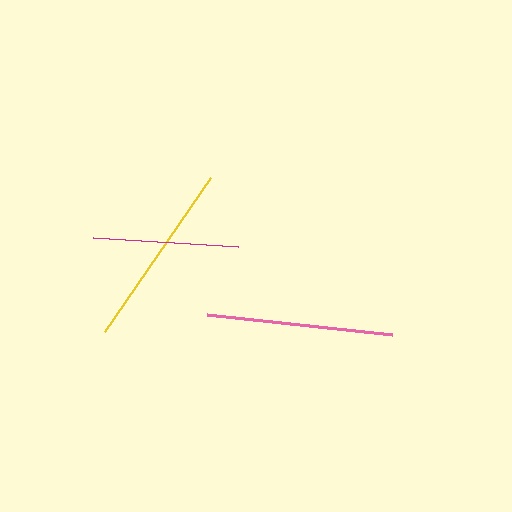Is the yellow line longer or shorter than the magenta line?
The yellow line is longer than the magenta line.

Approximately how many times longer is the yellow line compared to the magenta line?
The yellow line is approximately 1.3 times the length of the magenta line.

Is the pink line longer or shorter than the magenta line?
The pink line is longer than the magenta line.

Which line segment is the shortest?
The magenta line is the shortest at approximately 145 pixels.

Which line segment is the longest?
The yellow line is the longest at approximately 187 pixels.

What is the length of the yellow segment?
The yellow segment is approximately 187 pixels long.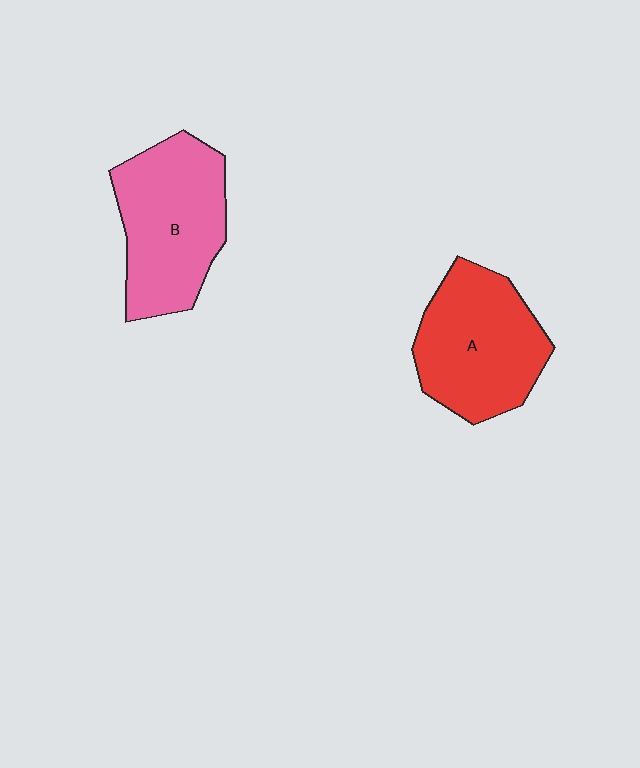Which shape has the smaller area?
Shape A (red).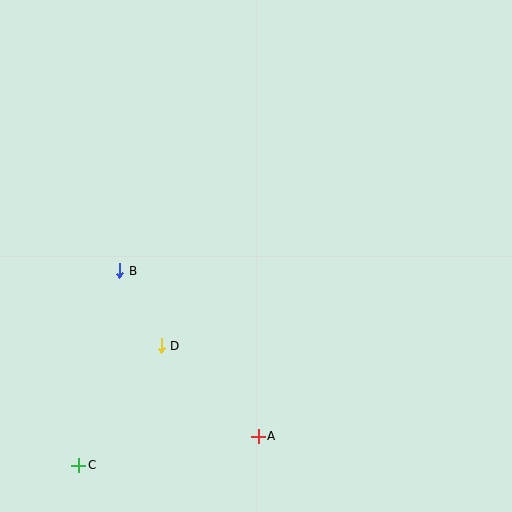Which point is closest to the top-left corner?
Point B is closest to the top-left corner.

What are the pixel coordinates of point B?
Point B is at (120, 271).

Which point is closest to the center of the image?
Point D at (161, 346) is closest to the center.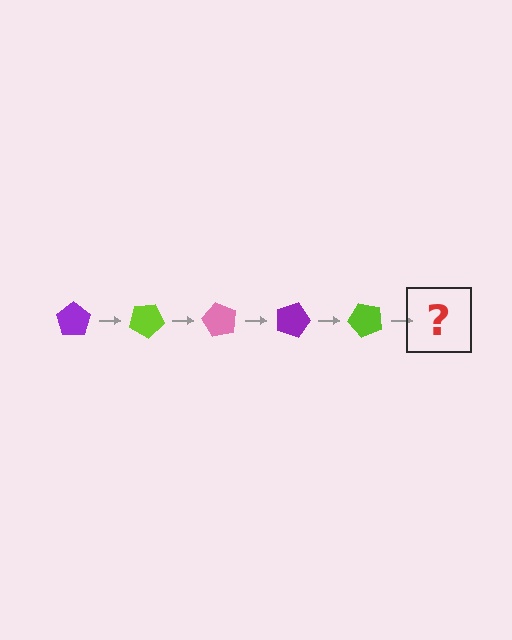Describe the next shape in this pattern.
It should be a pink pentagon, rotated 150 degrees from the start.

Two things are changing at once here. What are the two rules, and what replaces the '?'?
The two rules are that it rotates 30 degrees each step and the color cycles through purple, lime, and pink. The '?' should be a pink pentagon, rotated 150 degrees from the start.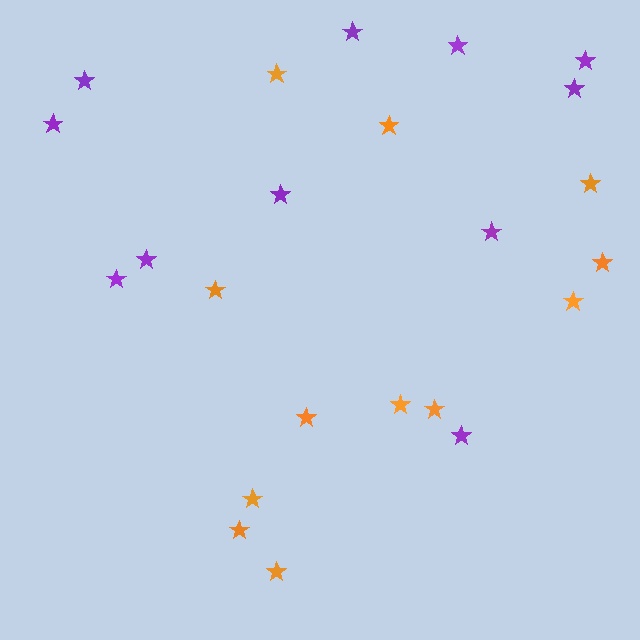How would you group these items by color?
There are 2 groups: one group of orange stars (12) and one group of purple stars (11).